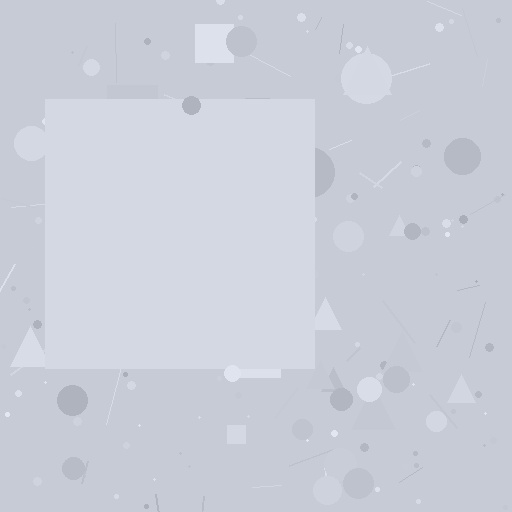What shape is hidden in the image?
A square is hidden in the image.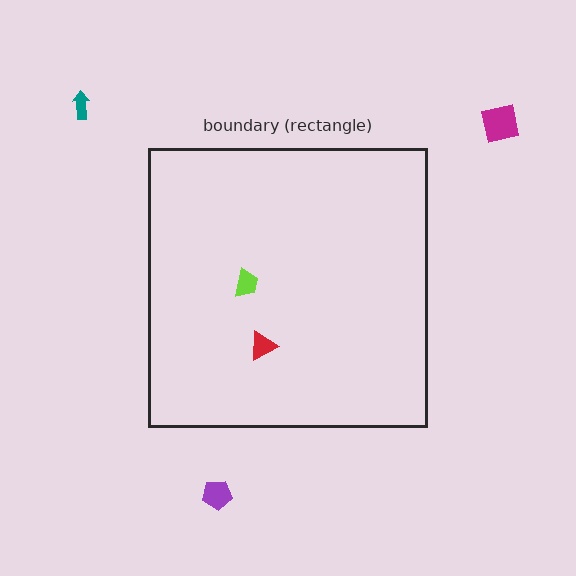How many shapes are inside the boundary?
2 inside, 3 outside.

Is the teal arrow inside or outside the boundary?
Outside.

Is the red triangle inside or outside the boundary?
Inside.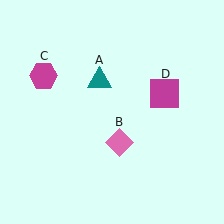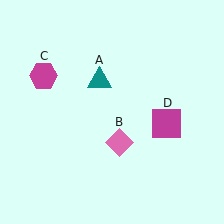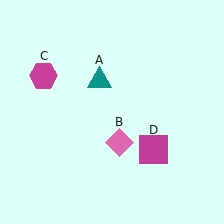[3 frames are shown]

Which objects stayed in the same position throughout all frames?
Teal triangle (object A) and pink diamond (object B) and magenta hexagon (object C) remained stationary.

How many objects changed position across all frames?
1 object changed position: magenta square (object D).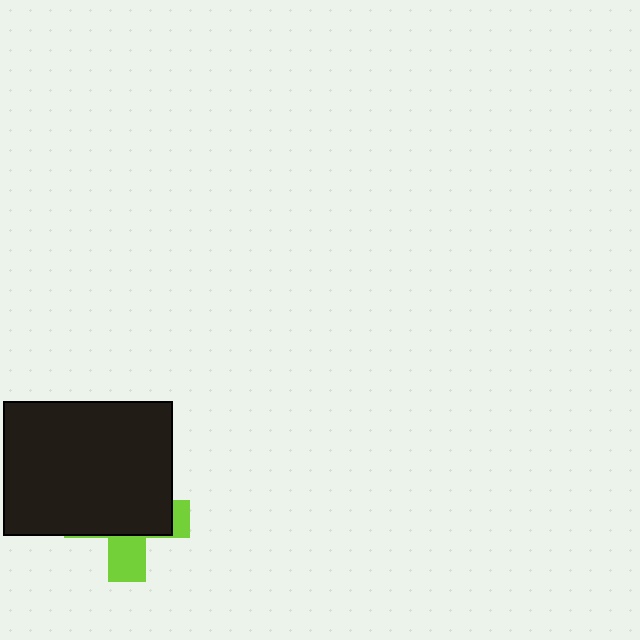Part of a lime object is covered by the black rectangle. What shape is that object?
It is a cross.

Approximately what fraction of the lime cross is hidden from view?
Roughly 69% of the lime cross is hidden behind the black rectangle.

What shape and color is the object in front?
The object in front is a black rectangle.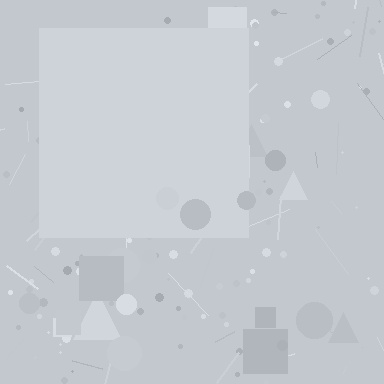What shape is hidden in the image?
A square is hidden in the image.